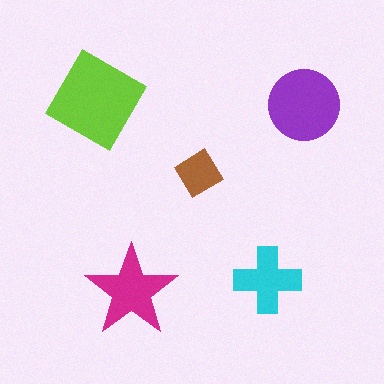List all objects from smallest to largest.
The brown diamond, the cyan cross, the magenta star, the purple circle, the lime diamond.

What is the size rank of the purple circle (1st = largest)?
2nd.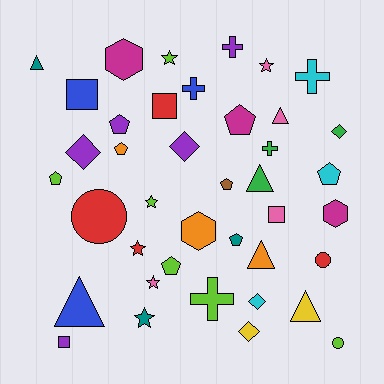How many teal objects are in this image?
There are 3 teal objects.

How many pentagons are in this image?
There are 8 pentagons.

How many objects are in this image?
There are 40 objects.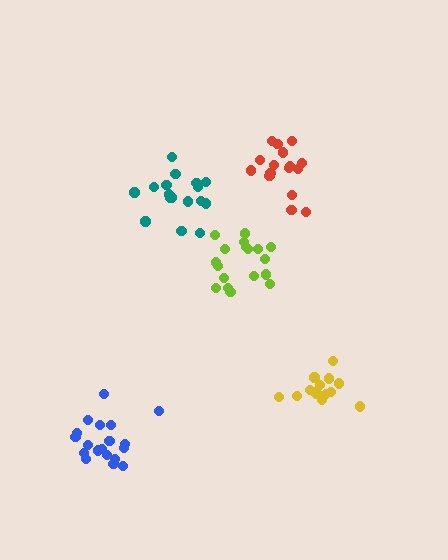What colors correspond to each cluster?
The clusters are colored: teal, lime, blue, yellow, red.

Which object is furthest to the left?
The blue cluster is leftmost.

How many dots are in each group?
Group 1: 17 dots, Group 2: 18 dots, Group 3: 19 dots, Group 4: 14 dots, Group 5: 16 dots (84 total).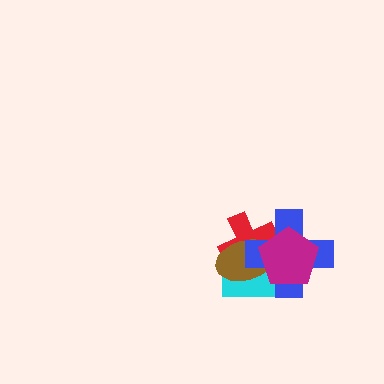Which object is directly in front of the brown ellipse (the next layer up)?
The blue cross is directly in front of the brown ellipse.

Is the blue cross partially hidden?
Yes, it is partially covered by another shape.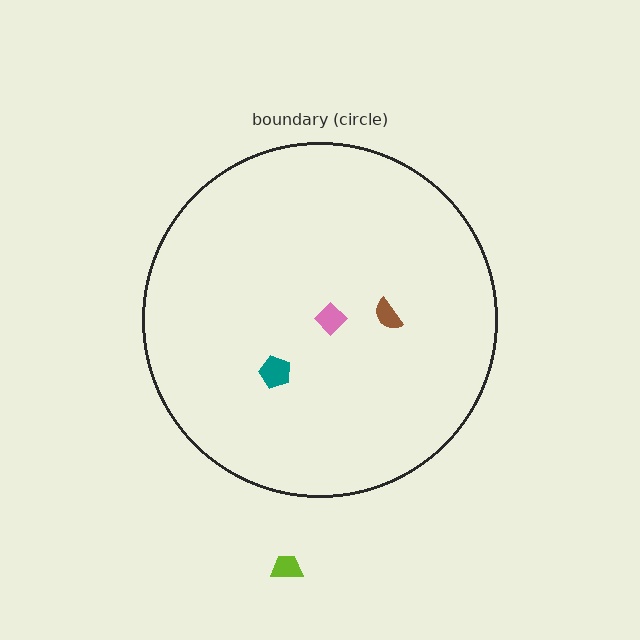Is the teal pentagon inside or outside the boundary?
Inside.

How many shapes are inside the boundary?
3 inside, 1 outside.